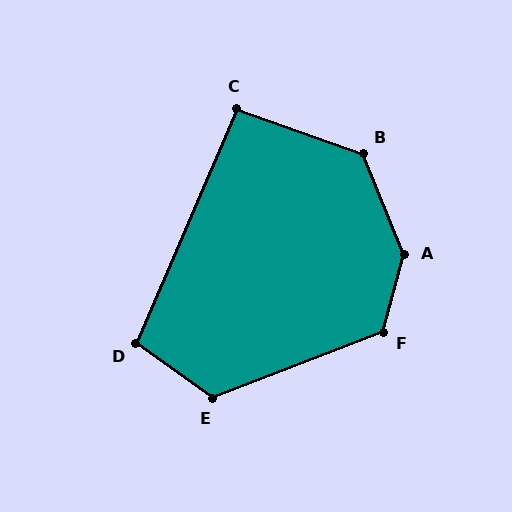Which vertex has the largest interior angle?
A, at approximately 143 degrees.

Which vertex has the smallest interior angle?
C, at approximately 94 degrees.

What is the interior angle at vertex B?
Approximately 132 degrees (obtuse).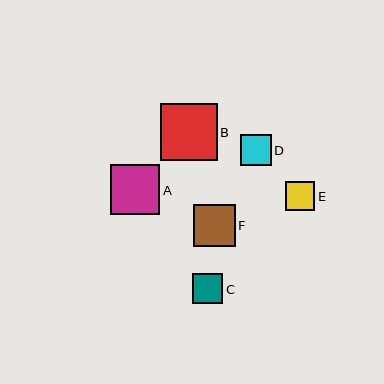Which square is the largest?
Square B is the largest with a size of approximately 57 pixels.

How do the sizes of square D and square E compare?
Square D and square E are approximately the same size.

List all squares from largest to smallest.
From largest to smallest: B, A, F, D, C, E.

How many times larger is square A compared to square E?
Square A is approximately 1.7 times the size of square E.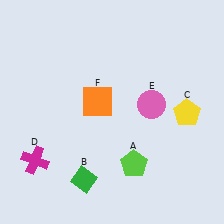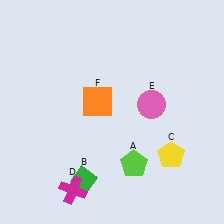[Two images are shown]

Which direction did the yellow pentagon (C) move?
The yellow pentagon (C) moved down.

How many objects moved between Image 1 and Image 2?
2 objects moved between the two images.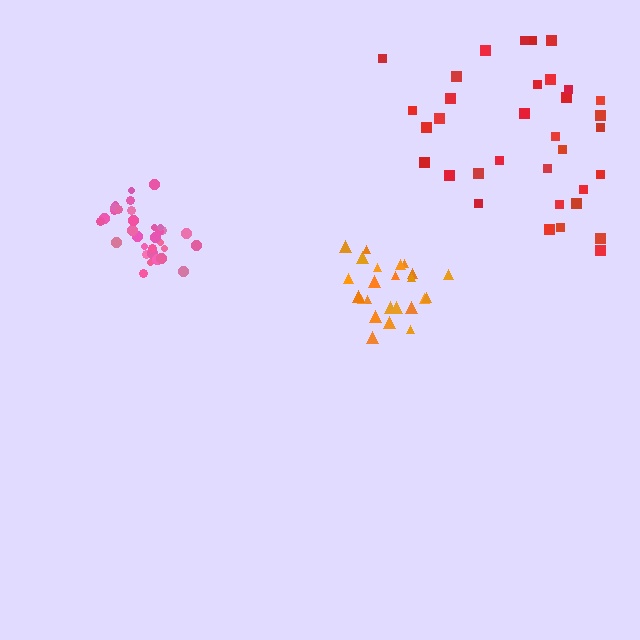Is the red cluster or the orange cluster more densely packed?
Orange.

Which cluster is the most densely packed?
Pink.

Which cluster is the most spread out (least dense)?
Red.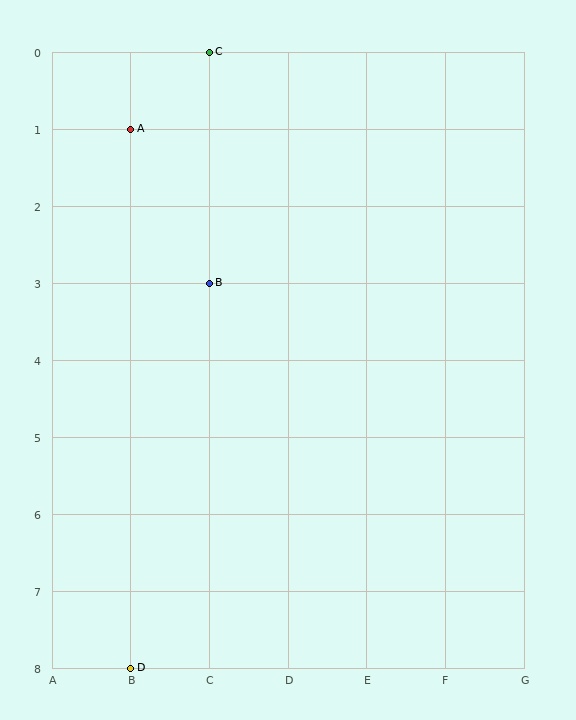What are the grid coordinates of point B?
Point B is at grid coordinates (C, 3).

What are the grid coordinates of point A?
Point A is at grid coordinates (B, 1).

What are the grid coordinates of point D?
Point D is at grid coordinates (B, 8).